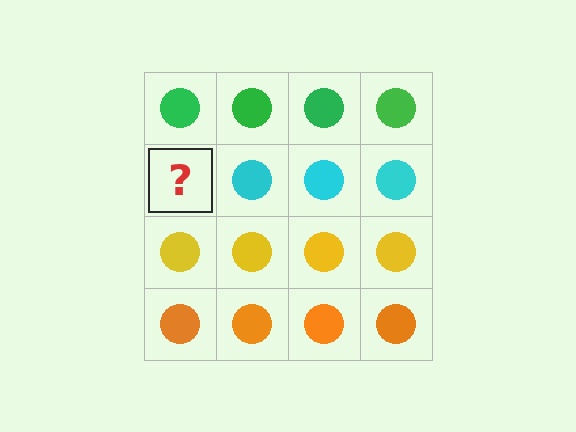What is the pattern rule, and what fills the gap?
The rule is that each row has a consistent color. The gap should be filled with a cyan circle.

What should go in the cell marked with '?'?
The missing cell should contain a cyan circle.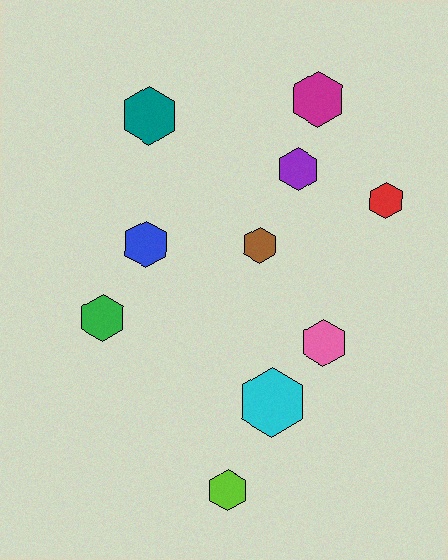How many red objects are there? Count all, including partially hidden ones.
There is 1 red object.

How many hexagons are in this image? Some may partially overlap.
There are 10 hexagons.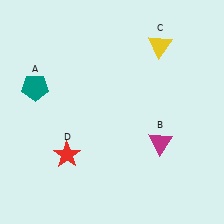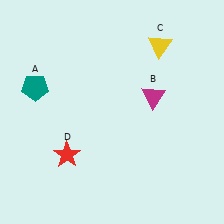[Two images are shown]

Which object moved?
The magenta triangle (B) moved up.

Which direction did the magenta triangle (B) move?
The magenta triangle (B) moved up.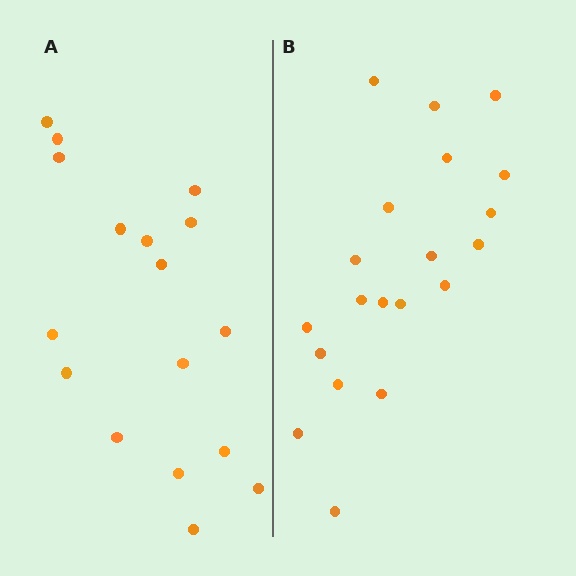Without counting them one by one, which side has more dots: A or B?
Region B (the right region) has more dots.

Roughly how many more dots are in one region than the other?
Region B has just a few more — roughly 2 or 3 more dots than region A.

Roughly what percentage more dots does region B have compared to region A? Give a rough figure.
About 20% more.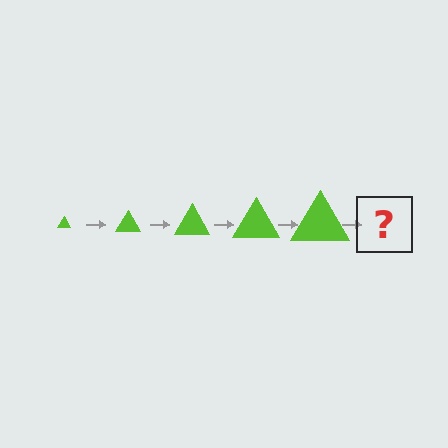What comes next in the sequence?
The next element should be a lime triangle, larger than the previous one.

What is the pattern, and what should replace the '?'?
The pattern is that the triangle gets progressively larger each step. The '?' should be a lime triangle, larger than the previous one.